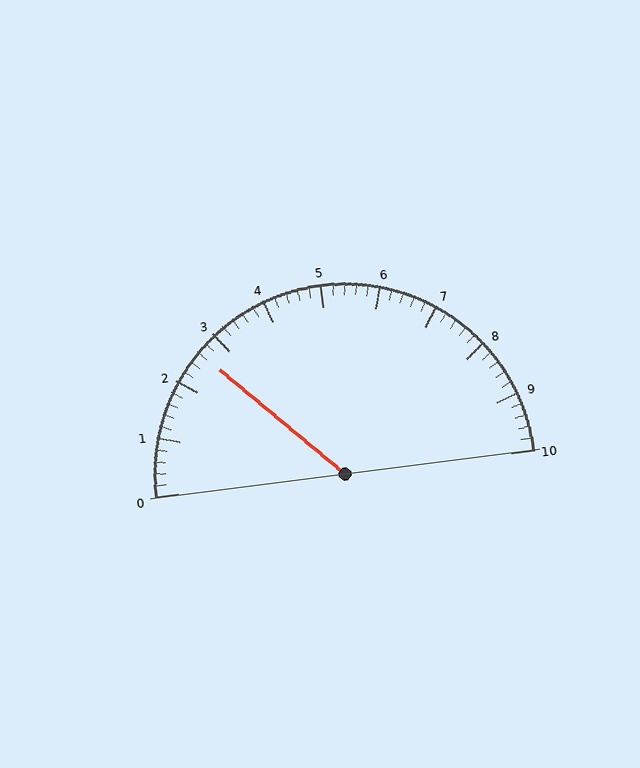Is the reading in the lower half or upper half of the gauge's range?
The reading is in the lower half of the range (0 to 10).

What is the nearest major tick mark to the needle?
The nearest major tick mark is 3.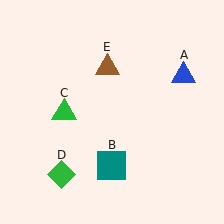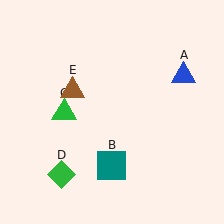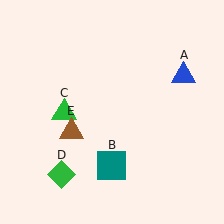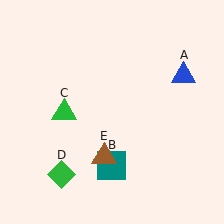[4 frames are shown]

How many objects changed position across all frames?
1 object changed position: brown triangle (object E).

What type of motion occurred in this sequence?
The brown triangle (object E) rotated counterclockwise around the center of the scene.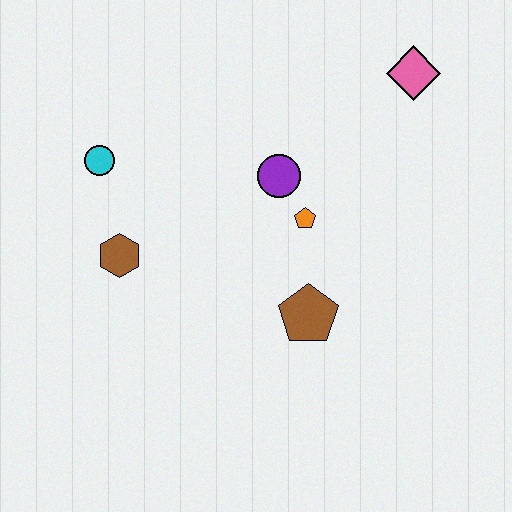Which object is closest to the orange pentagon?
The purple circle is closest to the orange pentagon.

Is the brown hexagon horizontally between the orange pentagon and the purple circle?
No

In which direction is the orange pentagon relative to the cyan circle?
The orange pentagon is to the right of the cyan circle.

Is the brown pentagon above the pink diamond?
No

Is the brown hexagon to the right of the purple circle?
No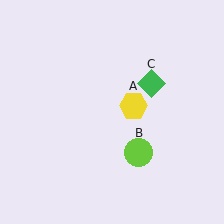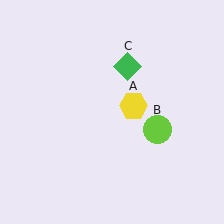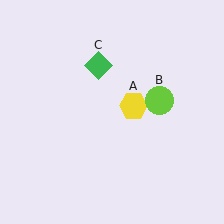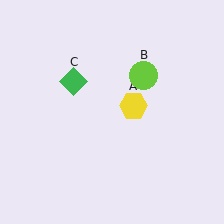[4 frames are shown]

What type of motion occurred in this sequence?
The lime circle (object B), green diamond (object C) rotated counterclockwise around the center of the scene.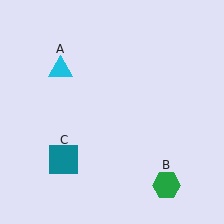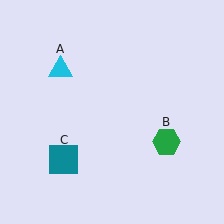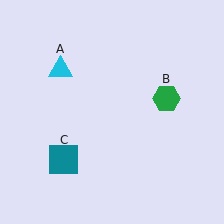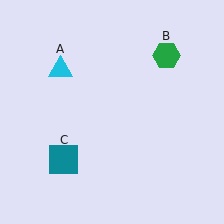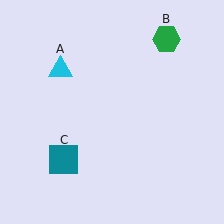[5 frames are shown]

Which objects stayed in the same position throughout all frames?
Cyan triangle (object A) and teal square (object C) remained stationary.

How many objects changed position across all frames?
1 object changed position: green hexagon (object B).